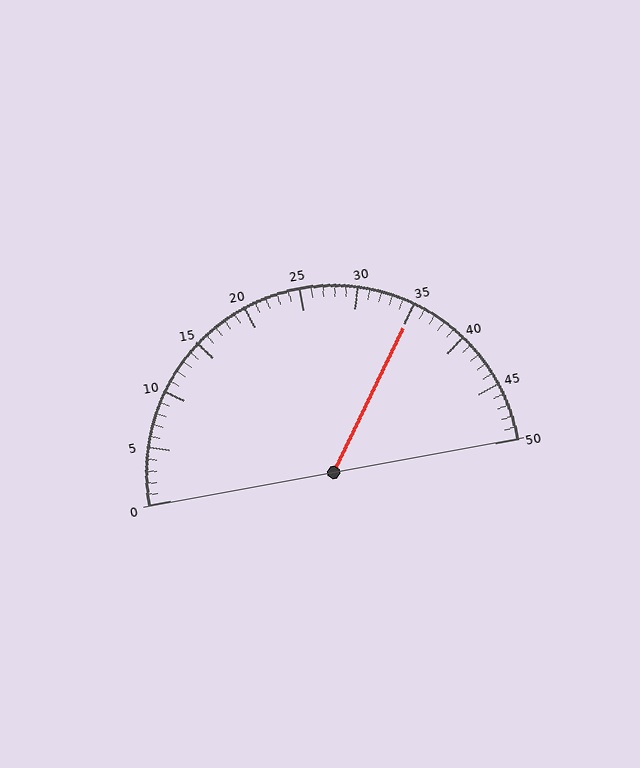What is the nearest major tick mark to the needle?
The nearest major tick mark is 35.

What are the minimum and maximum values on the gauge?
The gauge ranges from 0 to 50.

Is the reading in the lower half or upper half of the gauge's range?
The reading is in the upper half of the range (0 to 50).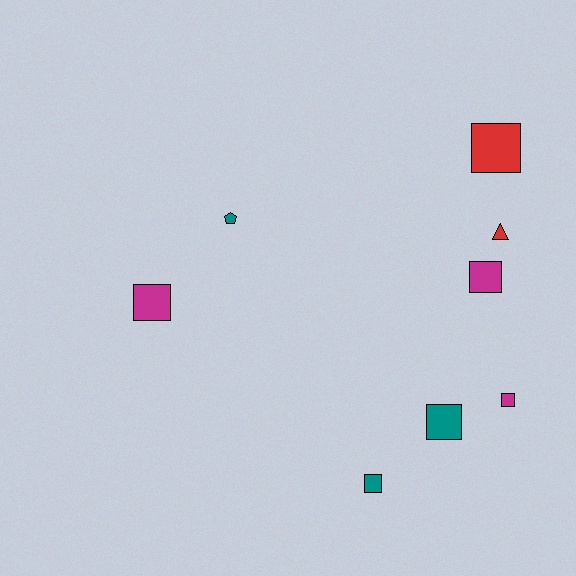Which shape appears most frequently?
Square, with 6 objects.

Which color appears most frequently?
Magenta, with 3 objects.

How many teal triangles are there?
There are no teal triangles.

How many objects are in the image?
There are 8 objects.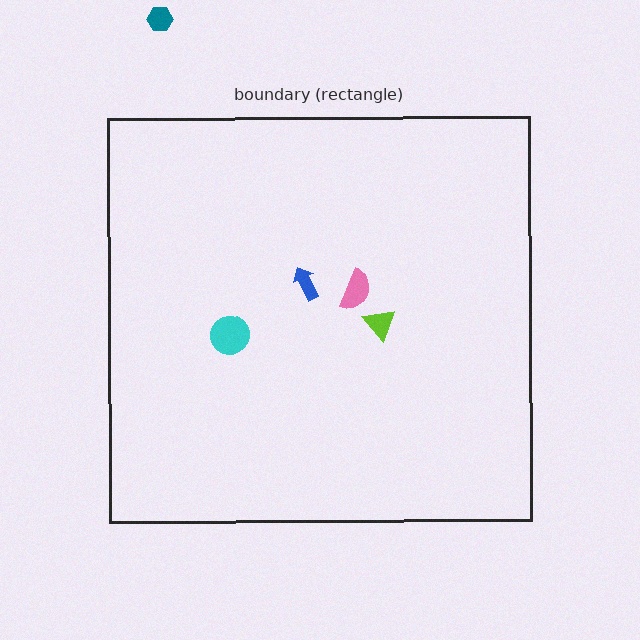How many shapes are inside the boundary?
4 inside, 1 outside.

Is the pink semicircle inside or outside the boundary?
Inside.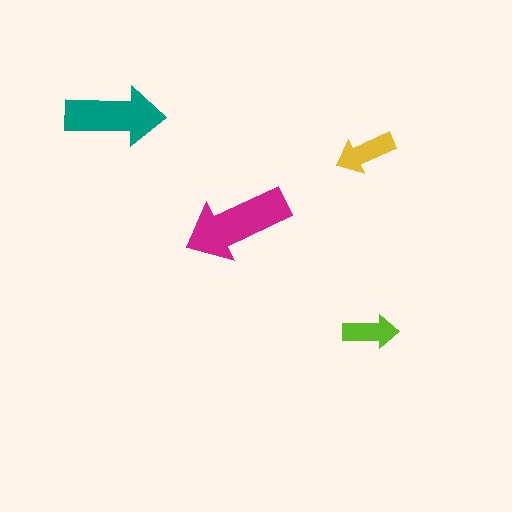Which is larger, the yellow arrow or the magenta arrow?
The magenta one.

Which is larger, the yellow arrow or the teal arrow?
The teal one.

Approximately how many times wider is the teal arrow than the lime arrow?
About 2 times wider.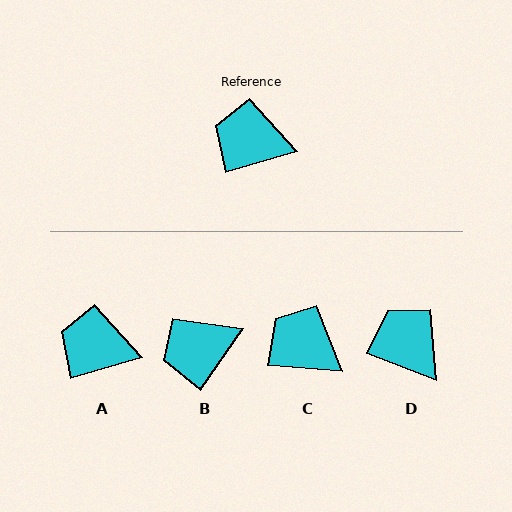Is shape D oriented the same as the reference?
No, it is off by about 37 degrees.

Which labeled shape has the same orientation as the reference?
A.